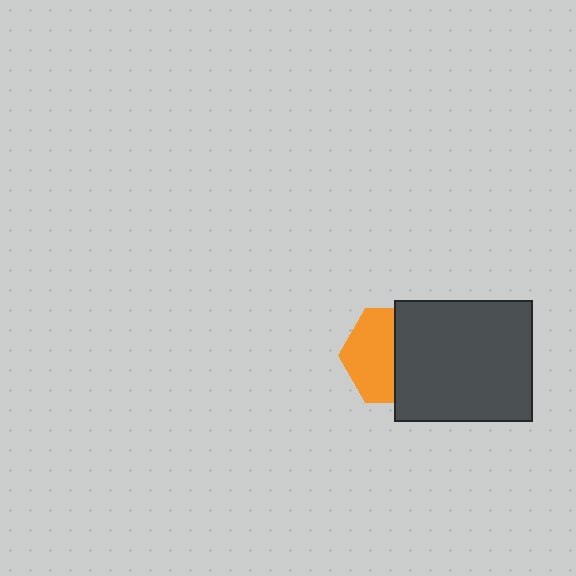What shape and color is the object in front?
The object in front is a dark gray rectangle.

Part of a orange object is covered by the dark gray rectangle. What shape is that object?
It is a hexagon.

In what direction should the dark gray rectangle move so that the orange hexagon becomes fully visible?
The dark gray rectangle should move right. That is the shortest direction to clear the overlap and leave the orange hexagon fully visible.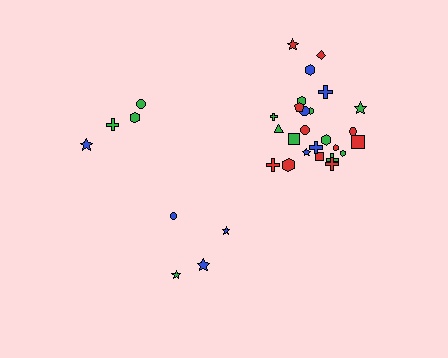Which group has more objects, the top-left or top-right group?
The top-right group.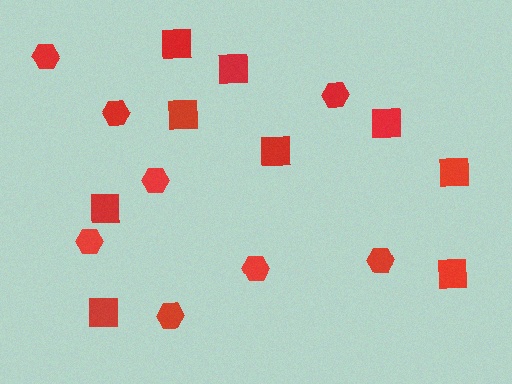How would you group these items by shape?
There are 2 groups: one group of hexagons (8) and one group of squares (9).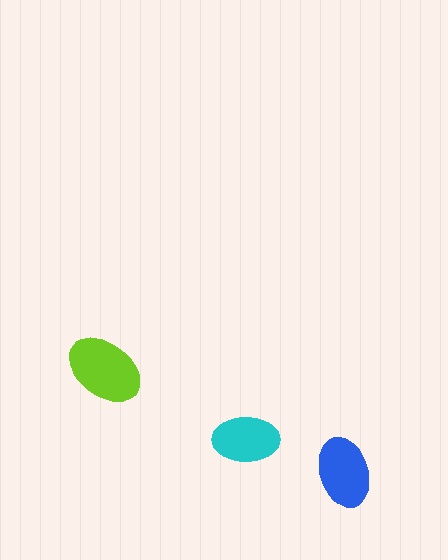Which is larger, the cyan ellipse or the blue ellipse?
The blue one.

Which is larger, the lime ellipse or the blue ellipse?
The lime one.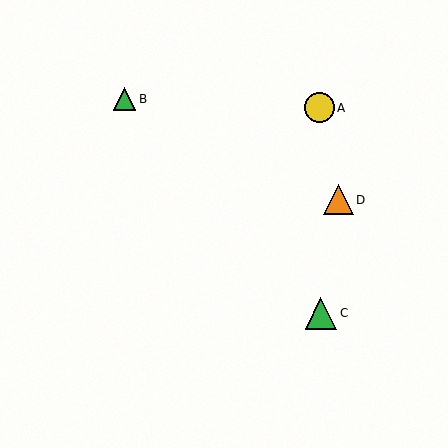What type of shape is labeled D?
Shape D is an orange triangle.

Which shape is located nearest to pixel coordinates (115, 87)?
The green triangle (labeled B) at (125, 99) is nearest to that location.